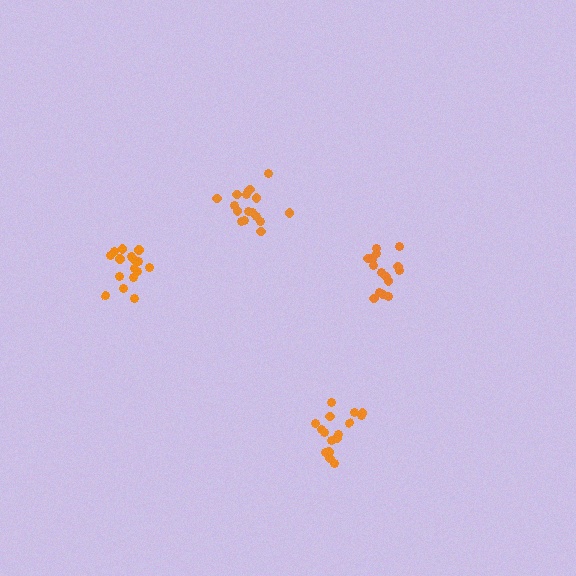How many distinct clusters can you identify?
There are 4 distinct clusters.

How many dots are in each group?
Group 1: 16 dots, Group 2: 17 dots, Group 3: 16 dots, Group 4: 16 dots (65 total).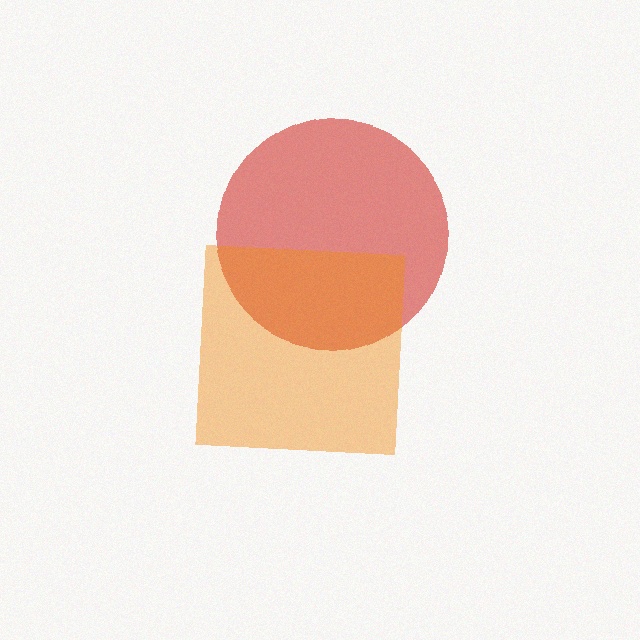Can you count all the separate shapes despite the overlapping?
Yes, there are 2 separate shapes.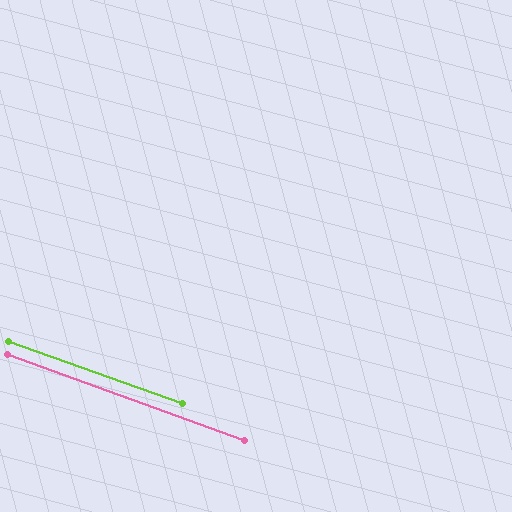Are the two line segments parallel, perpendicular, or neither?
Parallel — their directions differ by only 0.6°.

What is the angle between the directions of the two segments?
Approximately 1 degree.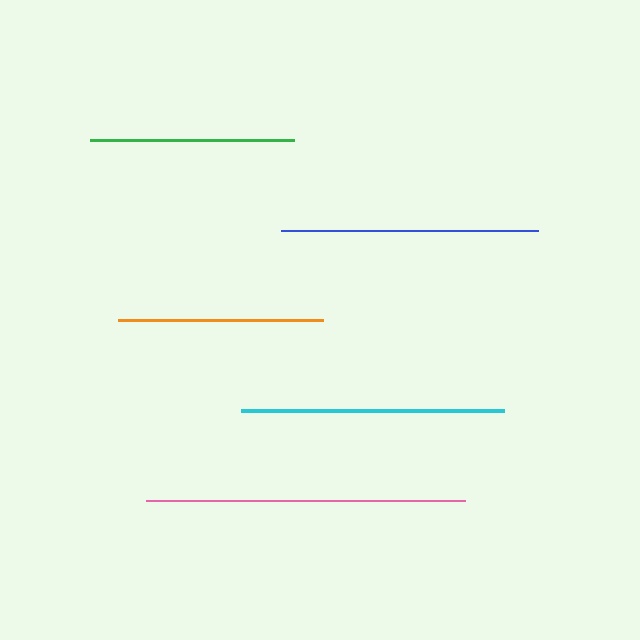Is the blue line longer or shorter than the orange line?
The blue line is longer than the orange line.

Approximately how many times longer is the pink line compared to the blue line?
The pink line is approximately 1.2 times the length of the blue line.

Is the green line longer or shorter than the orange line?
The orange line is longer than the green line.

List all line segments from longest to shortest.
From longest to shortest: pink, cyan, blue, orange, green.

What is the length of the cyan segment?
The cyan segment is approximately 263 pixels long.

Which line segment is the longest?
The pink line is the longest at approximately 319 pixels.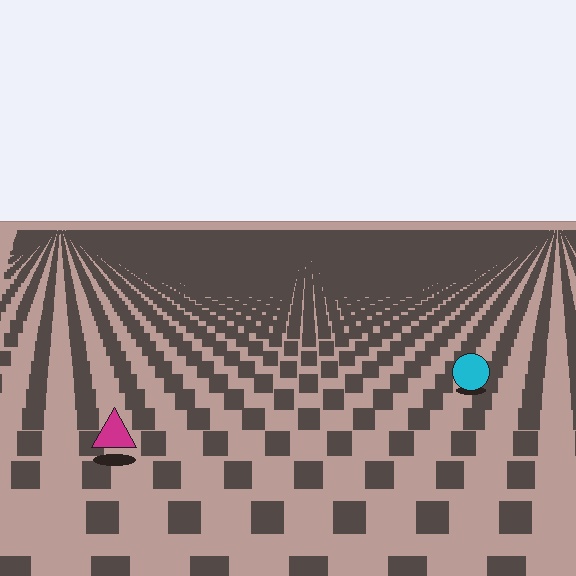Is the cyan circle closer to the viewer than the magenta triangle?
No. The magenta triangle is closer — you can tell from the texture gradient: the ground texture is coarser near it.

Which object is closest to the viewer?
The magenta triangle is closest. The texture marks near it are larger and more spread out.